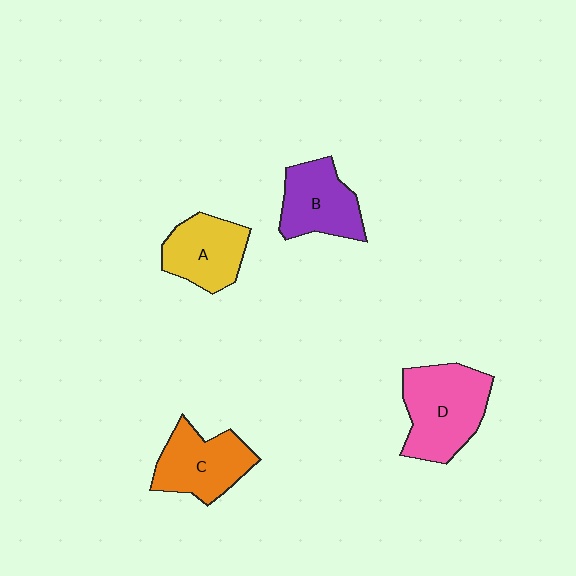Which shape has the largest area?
Shape D (pink).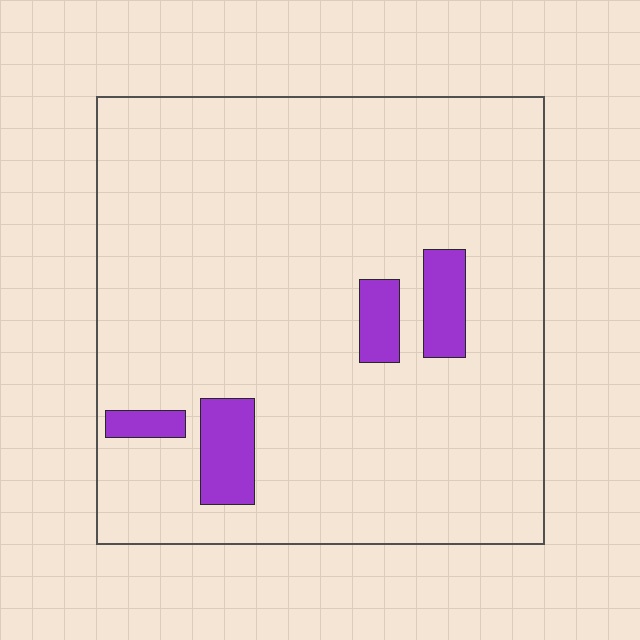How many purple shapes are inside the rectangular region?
4.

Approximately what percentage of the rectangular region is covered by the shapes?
Approximately 10%.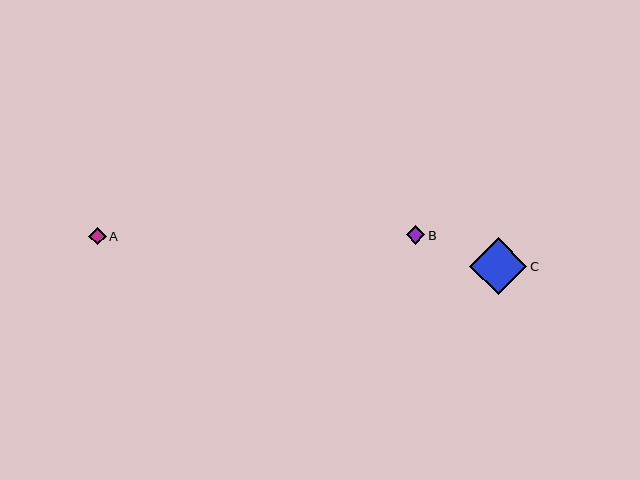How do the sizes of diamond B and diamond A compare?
Diamond B and diamond A are approximately the same size.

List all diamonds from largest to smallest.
From largest to smallest: C, B, A.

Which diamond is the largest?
Diamond C is the largest with a size of approximately 57 pixels.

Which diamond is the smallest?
Diamond A is the smallest with a size of approximately 17 pixels.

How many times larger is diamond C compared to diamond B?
Diamond C is approximately 3.1 times the size of diamond B.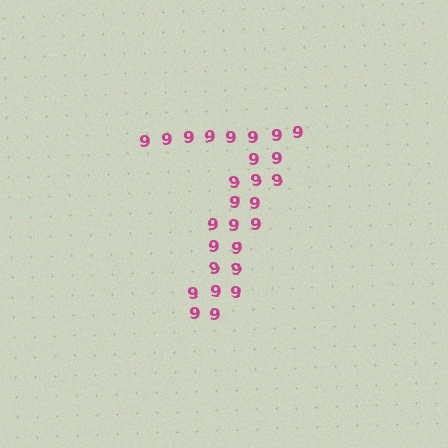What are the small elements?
The small elements are digit 9's.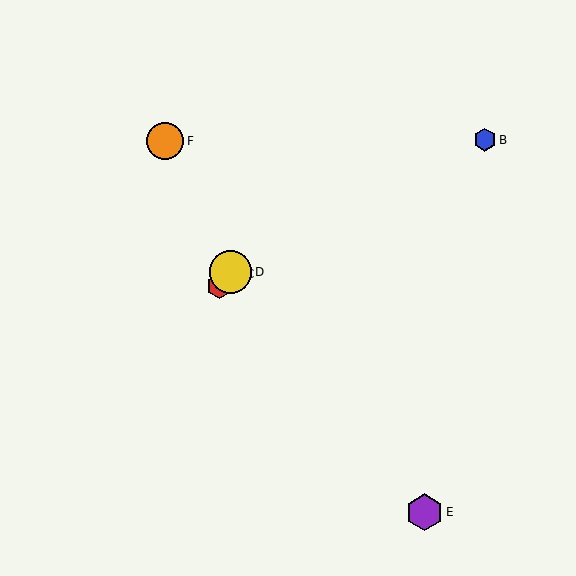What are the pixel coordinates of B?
Object B is at (485, 140).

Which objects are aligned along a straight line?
Objects A, C, D are aligned along a straight line.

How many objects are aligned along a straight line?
3 objects (A, C, D) are aligned along a straight line.